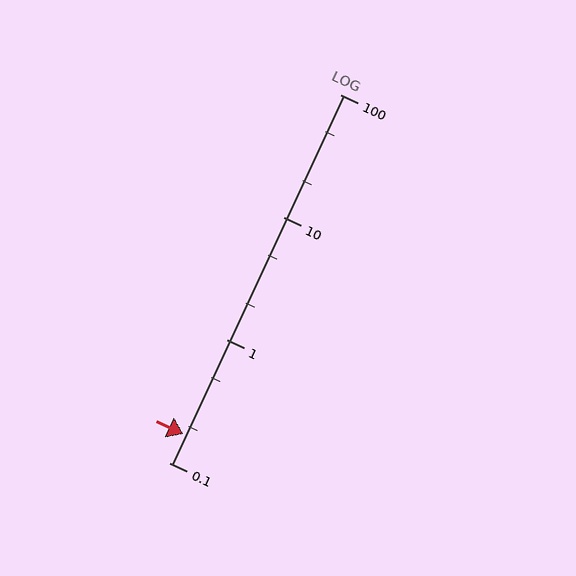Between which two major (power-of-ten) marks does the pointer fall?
The pointer is between 0.1 and 1.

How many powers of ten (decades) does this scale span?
The scale spans 3 decades, from 0.1 to 100.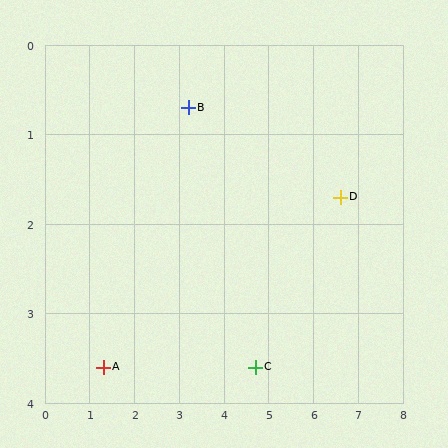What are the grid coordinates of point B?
Point B is at approximately (3.2, 0.7).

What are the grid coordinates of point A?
Point A is at approximately (1.3, 3.6).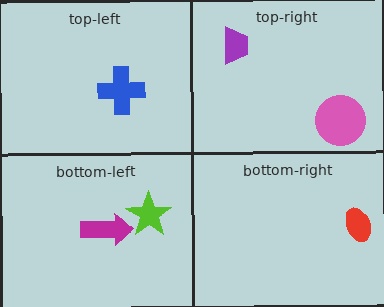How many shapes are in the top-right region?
2.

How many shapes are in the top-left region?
1.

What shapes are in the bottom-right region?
The red ellipse.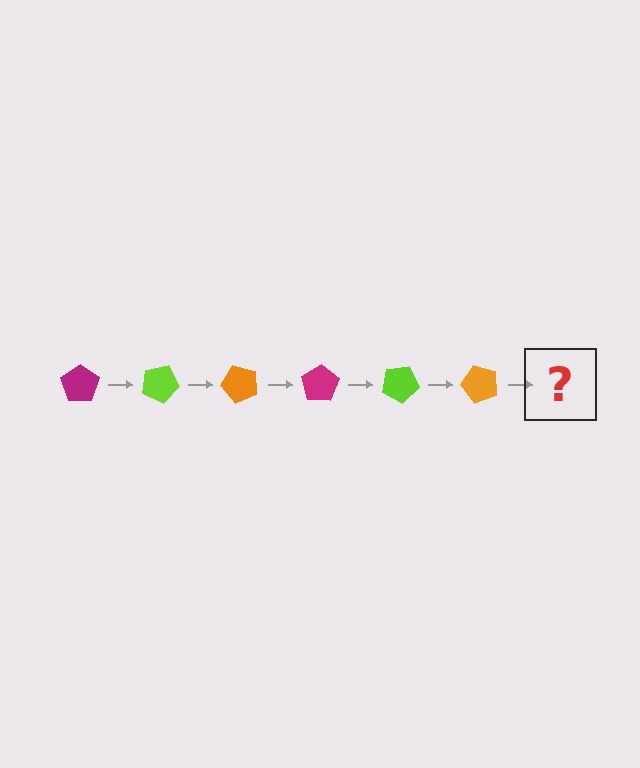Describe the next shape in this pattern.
It should be a magenta pentagon, rotated 150 degrees from the start.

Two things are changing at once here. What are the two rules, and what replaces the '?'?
The two rules are that it rotates 25 degrees each step and the color cycles through magenta, lime, and orange. The '?' should be a magenta pentagon, rotated 150 degrees from the start.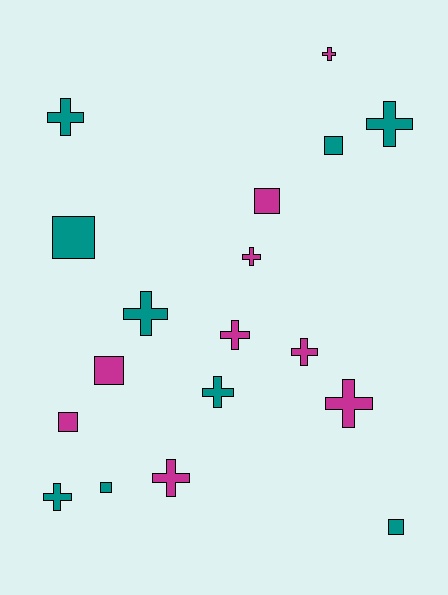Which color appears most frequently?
Magenta, with 9 objects.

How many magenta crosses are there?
There are 6 magenta crosses.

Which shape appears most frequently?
Cross, with 11 objects.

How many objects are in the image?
There are 18 objects.